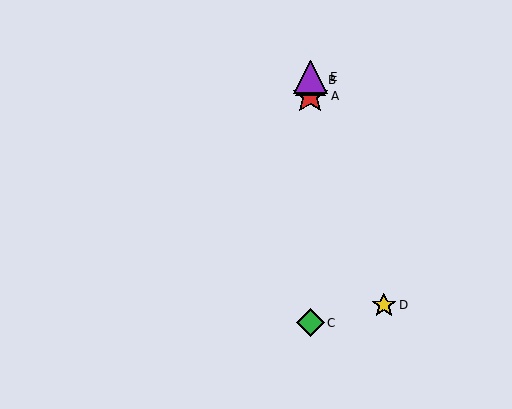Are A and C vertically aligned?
Yes, both are at x≈310.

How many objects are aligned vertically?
4 objects (A, B, C, E) are aligned vertically.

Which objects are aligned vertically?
Objects A, B, C, E are aligned vertically.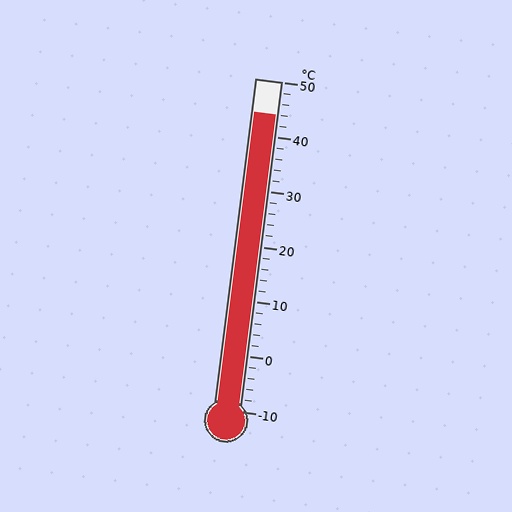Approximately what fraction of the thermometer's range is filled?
The thermometer is filled to approximately 90% of its range.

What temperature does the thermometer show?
The thermometer shows approximately 44°C.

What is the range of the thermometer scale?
The thermometer scale ranges from -10°C to 50°C.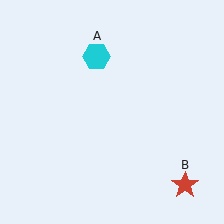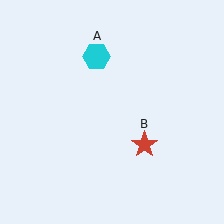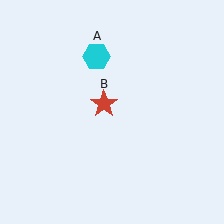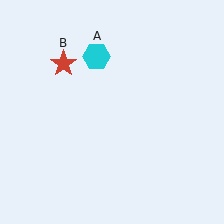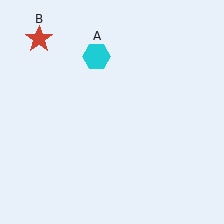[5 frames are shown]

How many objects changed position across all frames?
1 object changed position: red star (object B).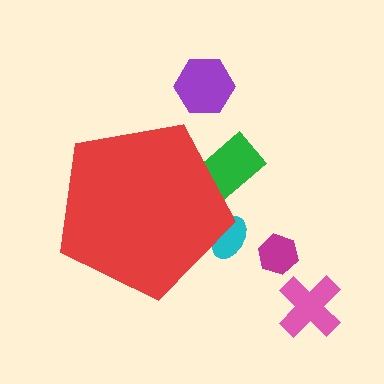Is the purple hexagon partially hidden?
No, the purple hexagon is fully visible.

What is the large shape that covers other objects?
A red pentagon.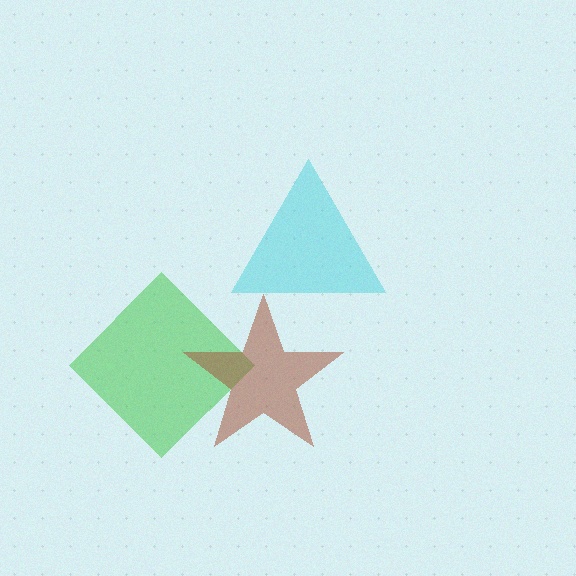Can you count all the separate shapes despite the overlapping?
Yes, there are 3 separate shapes.